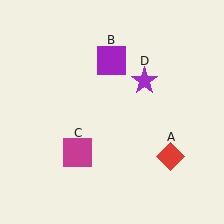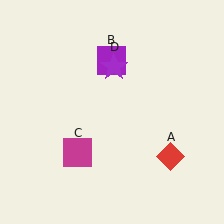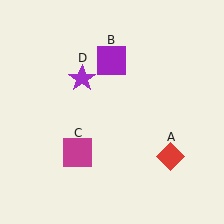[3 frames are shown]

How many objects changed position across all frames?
1 object changed position: purple star (object D).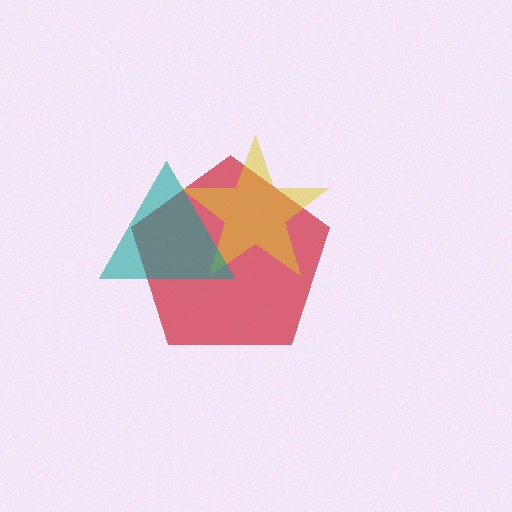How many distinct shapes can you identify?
There are 3 distinct shapes: a red pentagon, a yellow star, a teal triangle.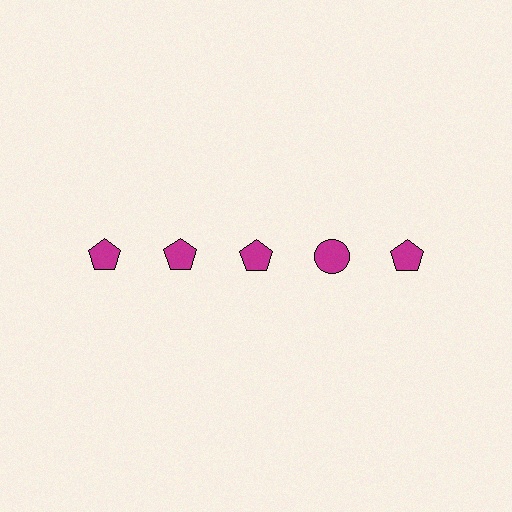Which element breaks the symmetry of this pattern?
The magenta circle in the top row, second from right column breaks the symmetry. All other shapes are magenta pentagons.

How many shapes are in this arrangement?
There are 5 shapes arranged in a grid pattern.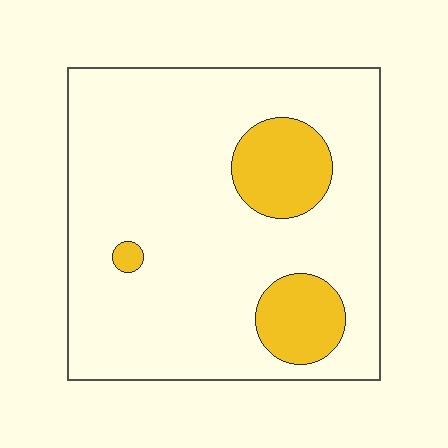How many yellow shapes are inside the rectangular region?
3.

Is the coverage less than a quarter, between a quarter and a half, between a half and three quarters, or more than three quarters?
Less than a quarter.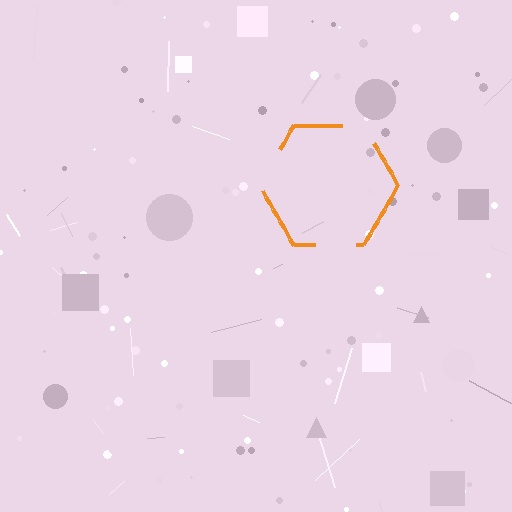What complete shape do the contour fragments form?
The contour fragments form a hexagon.